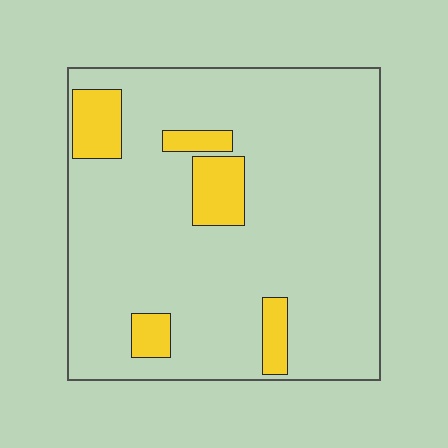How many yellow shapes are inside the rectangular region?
5.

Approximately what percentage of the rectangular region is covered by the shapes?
Approximately 15%.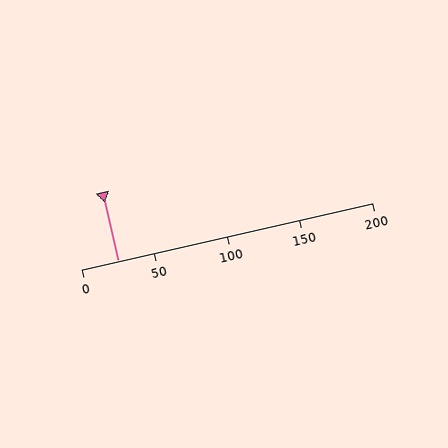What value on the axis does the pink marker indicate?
The marker indicates approximately 25.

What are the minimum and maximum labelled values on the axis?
The axis runs from 0 to 200.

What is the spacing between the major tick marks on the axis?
The major ticks are spaced 50 apart.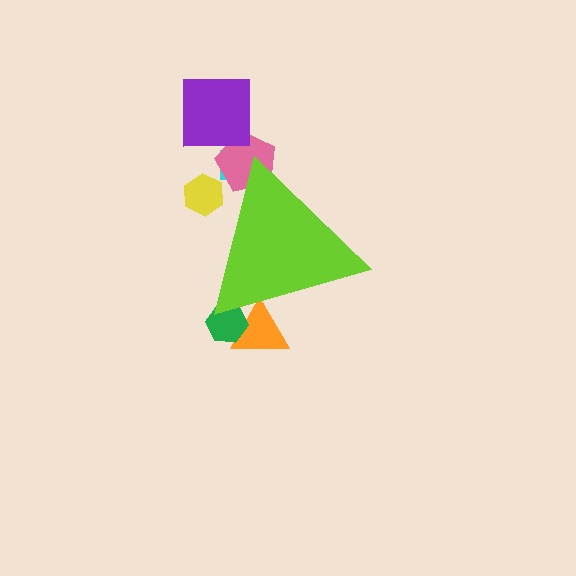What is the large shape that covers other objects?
A lime triangle.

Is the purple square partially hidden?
No, the purple square is fully visible.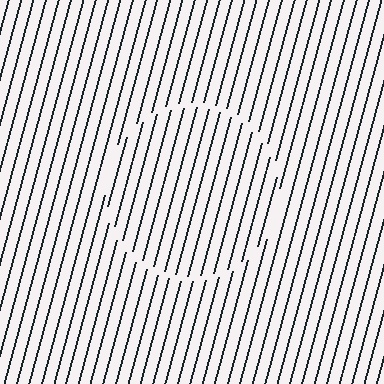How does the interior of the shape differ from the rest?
The interior of the shape contains the same grating, shifted by half a period — the contour is defined by the phase discontinuity where line-ends from the inner and outer gratings abut.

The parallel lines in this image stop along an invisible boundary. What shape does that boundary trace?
An illusory circle. The interior of the shape contains the same grating, shifted by half a period — the contour is defined by the phase discontinuity where line-ends from the inner and outer gratings abut.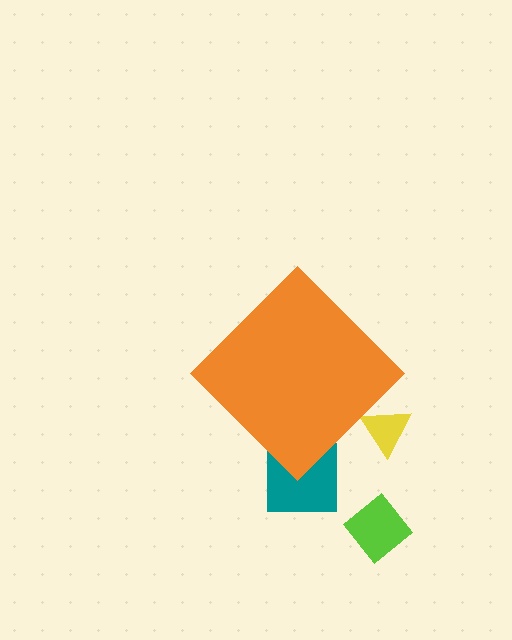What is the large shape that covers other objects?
An orange diamond.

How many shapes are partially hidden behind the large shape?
2 shapes are partially hidden.